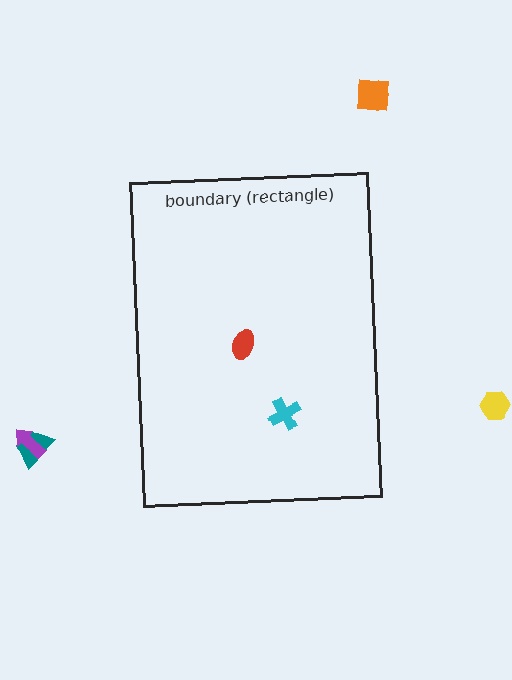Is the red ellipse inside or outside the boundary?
Inside.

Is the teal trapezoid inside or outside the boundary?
Outside.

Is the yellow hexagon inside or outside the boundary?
Outside.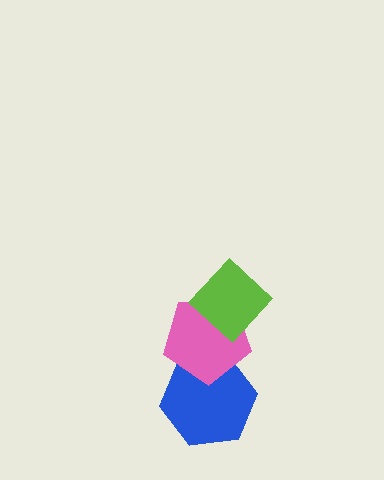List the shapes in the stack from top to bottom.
From top to bottom: the lime diamond, the pink pentagon, the blue hexagon.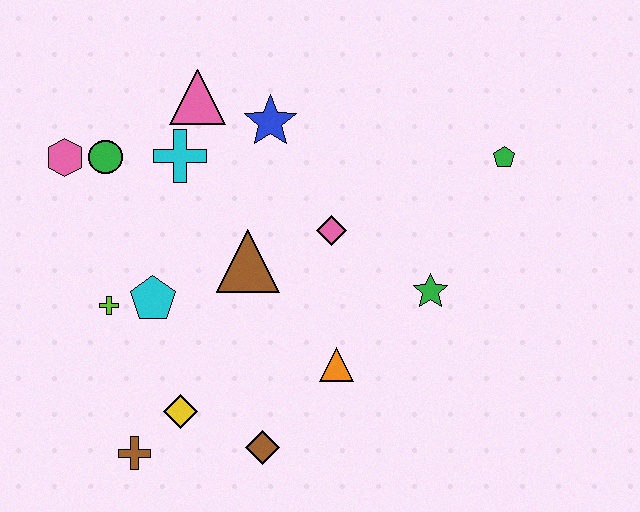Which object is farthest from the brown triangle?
The green pentagon is farthest from the brown triangle.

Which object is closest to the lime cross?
The cyan pentagon is closest to the lime cross.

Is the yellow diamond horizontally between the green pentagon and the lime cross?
Yes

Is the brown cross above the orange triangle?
No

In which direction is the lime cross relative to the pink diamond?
The lime cross is to the left of the pink diamond.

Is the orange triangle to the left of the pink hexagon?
No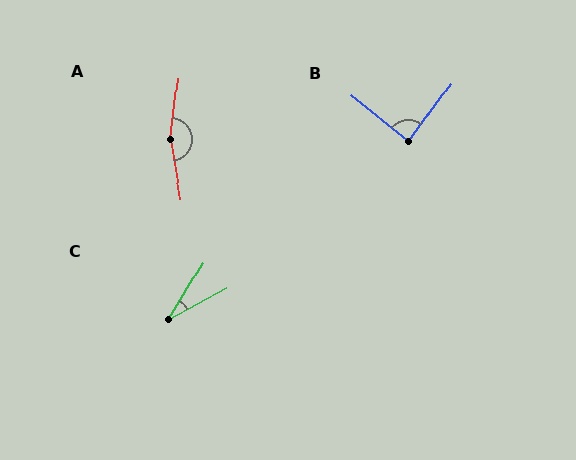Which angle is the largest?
A, at approximately 163 degrees.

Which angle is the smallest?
C, at approximately 30 degrees.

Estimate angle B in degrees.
Approximately 87 degrees.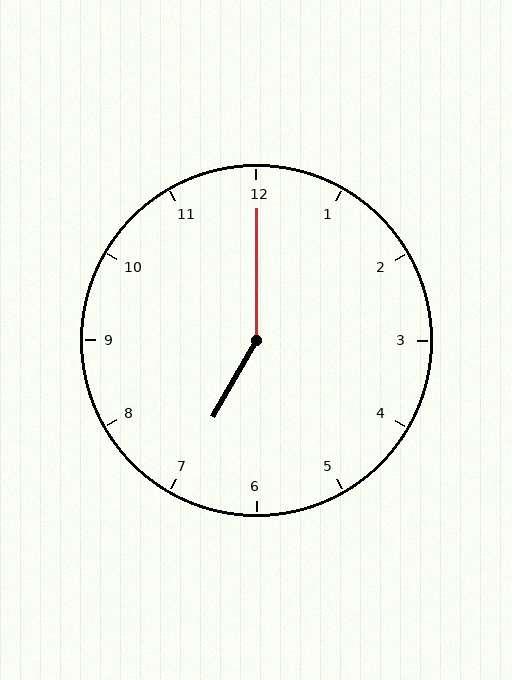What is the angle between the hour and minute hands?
Approximately 150 degrees.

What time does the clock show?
7:00.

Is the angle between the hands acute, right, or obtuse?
It is obtuse.